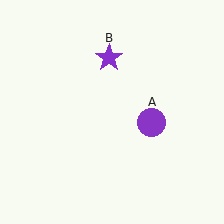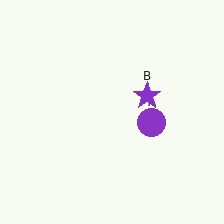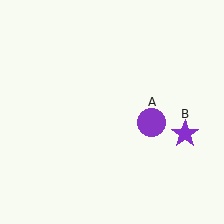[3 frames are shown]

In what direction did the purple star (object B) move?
The purple star (object B) moved down and to the right.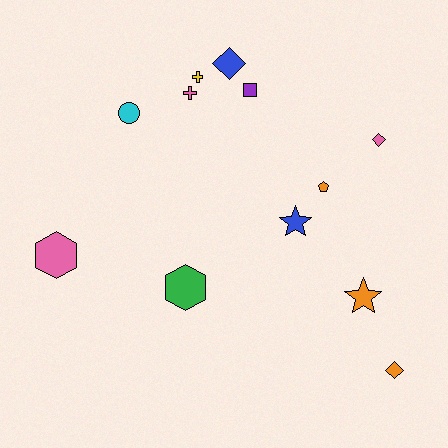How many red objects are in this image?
There are no red objects.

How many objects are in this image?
There are 12 objects.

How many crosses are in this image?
There are 2 crosses.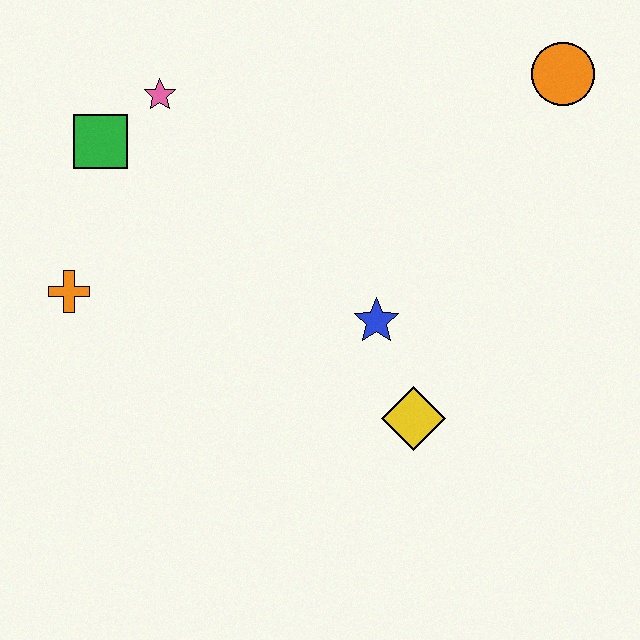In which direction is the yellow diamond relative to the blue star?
The yellow diamond is below the blue star.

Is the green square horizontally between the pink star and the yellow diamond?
No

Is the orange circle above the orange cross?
Yes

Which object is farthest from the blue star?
The green square is farthest from the blue star.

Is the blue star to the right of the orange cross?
Yes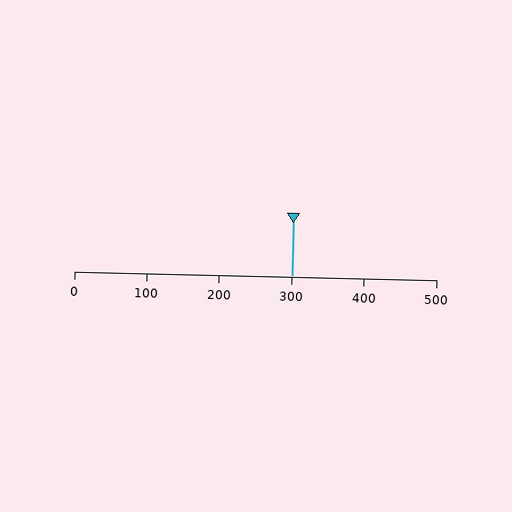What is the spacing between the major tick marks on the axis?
The major ticks are spaced 100 apart.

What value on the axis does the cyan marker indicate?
The marker indicates approximately 300.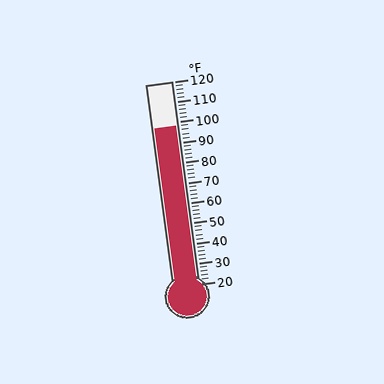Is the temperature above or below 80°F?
The temperature is above 80°F.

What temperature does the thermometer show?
The thermometer shows approximately 98°F.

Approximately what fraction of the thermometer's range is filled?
The thermometer is filled to approximately 80% of its range.